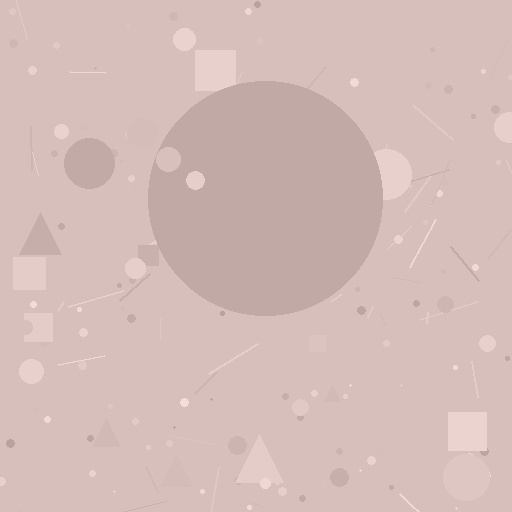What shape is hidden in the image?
A circle is hidden in the image.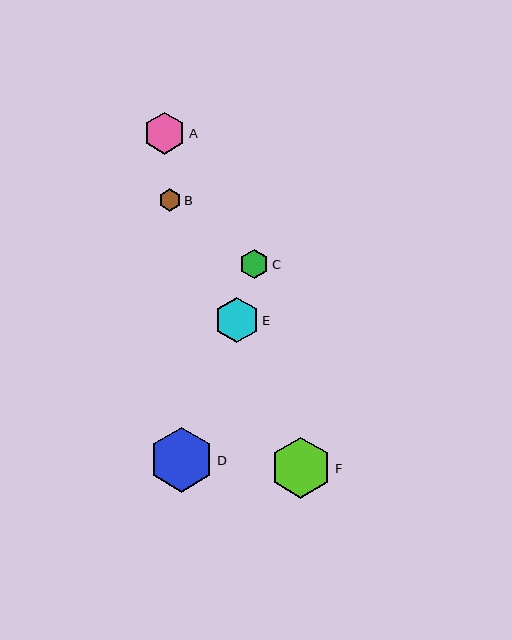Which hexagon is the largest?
Hexagon D is the largest with a size of approximately 65 pixels.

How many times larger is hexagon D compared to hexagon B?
Hexagon D is approximately 2.9 times the size of hexagon B.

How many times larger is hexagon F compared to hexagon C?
Hexagon F is approximately 2.1 times the size of hexagon C.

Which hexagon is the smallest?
Hexagon B is the smallest with a size of approximately 22 pixels.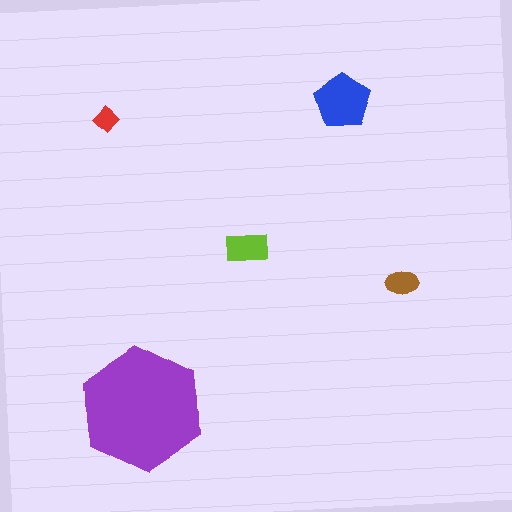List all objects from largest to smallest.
The purple hexagon, the blue pentagon, the lime rectangle, the brown ellipse, the red diamond.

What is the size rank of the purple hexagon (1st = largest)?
1st.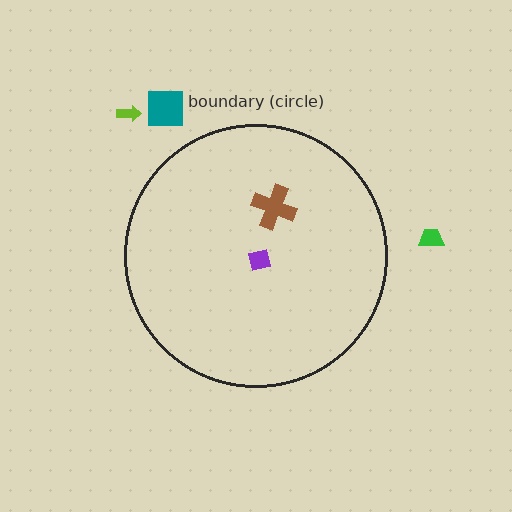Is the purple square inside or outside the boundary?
Inside.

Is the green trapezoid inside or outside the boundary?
Outside.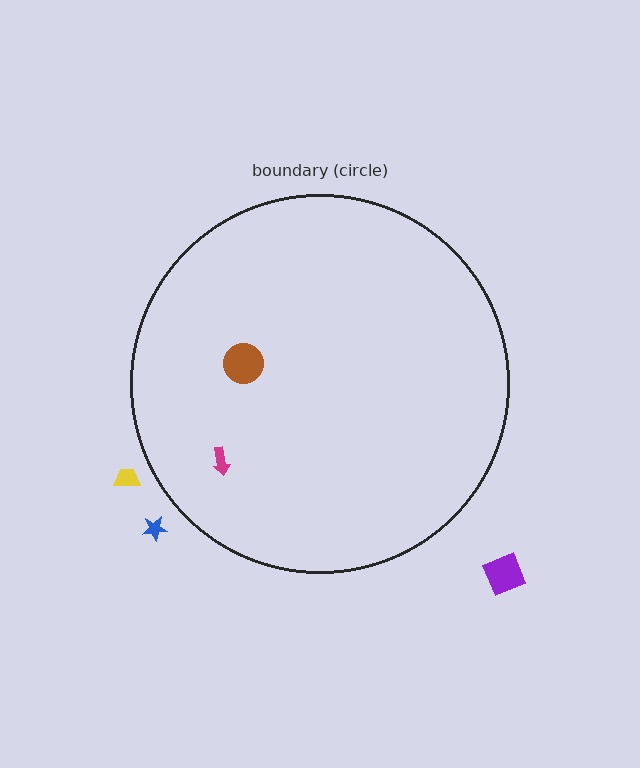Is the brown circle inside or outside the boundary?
Inside.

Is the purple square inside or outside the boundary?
Outside.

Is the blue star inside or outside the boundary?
Outside.